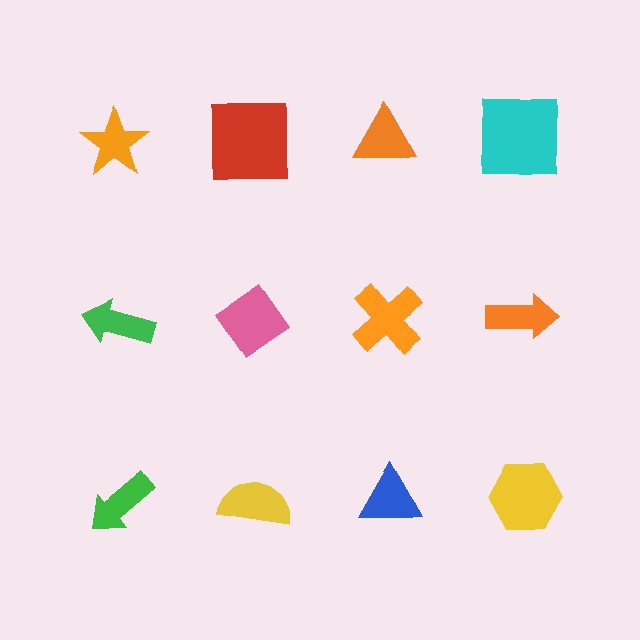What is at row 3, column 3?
A blue triangle.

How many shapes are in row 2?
4 shapes.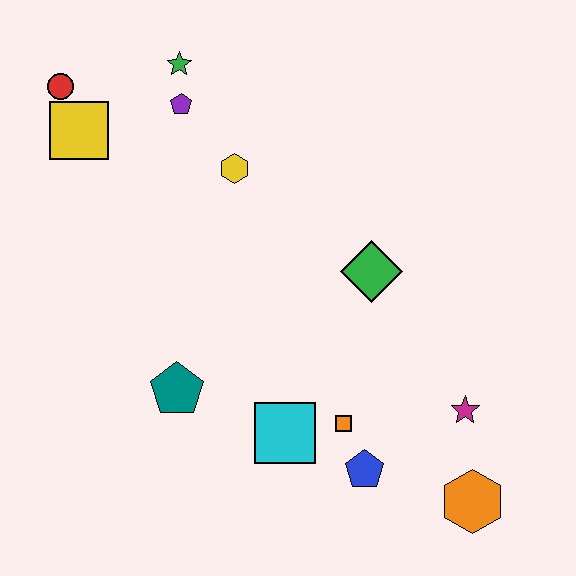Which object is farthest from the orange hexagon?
The red circle is farthest from the orange hexagon.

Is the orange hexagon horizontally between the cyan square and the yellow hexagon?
No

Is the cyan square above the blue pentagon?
Yes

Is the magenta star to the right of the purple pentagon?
Yes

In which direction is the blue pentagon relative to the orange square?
The blue pentagon is below the orange square.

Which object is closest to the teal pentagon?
The cyan square is closest to the teal pentagon.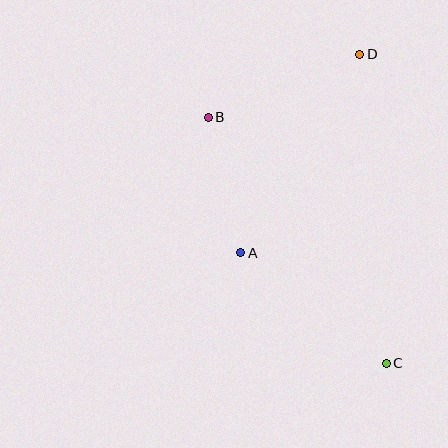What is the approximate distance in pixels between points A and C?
The distance between A and C is approximately 183 pixels.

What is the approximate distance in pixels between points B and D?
The distance between B and D is approximately 164 pixels.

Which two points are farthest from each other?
Points C and D are farthest from each other.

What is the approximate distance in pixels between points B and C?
The distance between B and C is approximately 304 pixels.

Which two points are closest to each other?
Points A and B are closest to each other.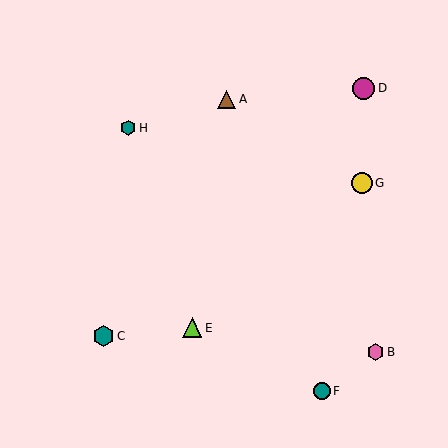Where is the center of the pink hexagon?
The center of the pink hexagon is at (375, 352).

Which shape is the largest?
The magenta circle (labeled D) is the largest.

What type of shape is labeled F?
Shape F is a teal circle.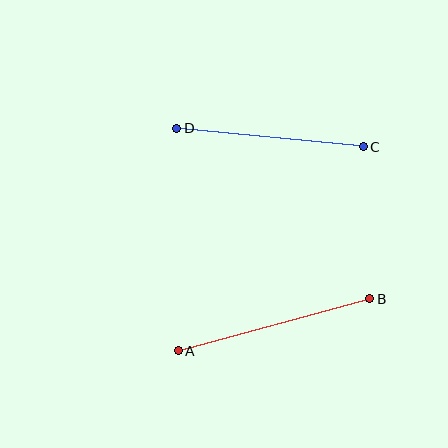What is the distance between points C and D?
The distance is approximately 187 pixels.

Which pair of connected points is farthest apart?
Points A and B are farthest apart.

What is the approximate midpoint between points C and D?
The midpoint is at approximately (270, 137) pixels.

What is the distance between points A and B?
The distance is approximately 199 pixels.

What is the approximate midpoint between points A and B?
The midpoint is at approximately (274, 325) pixels.